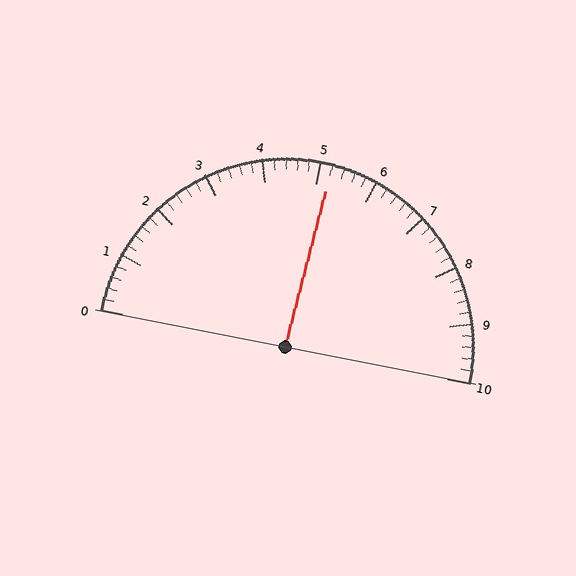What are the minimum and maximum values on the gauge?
The gauge ranges from 0 to 10.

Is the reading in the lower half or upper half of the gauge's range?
The reading is in the upper half of the range (0 to 10).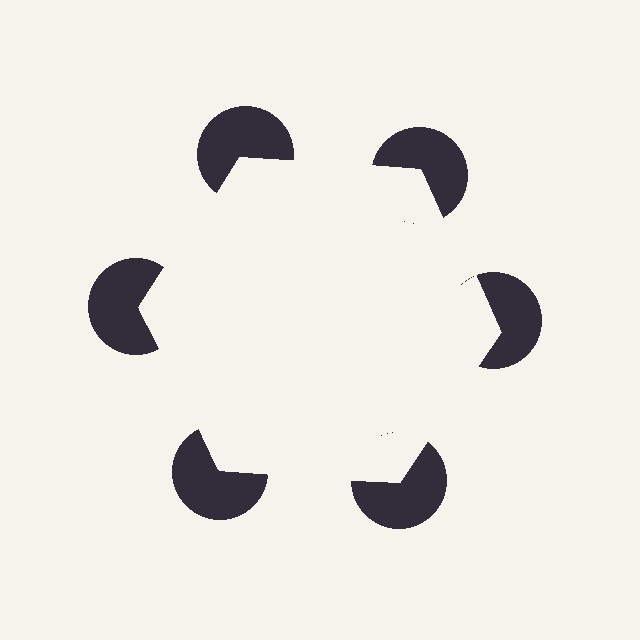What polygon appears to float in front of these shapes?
An illusory hexagon — its edges are inferred from the aligned wedge cuts in the pac-man discs, not physically drawn.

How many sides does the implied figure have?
6 sides.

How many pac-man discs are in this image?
There are 6 — one at each vertex of the illusory hexagon.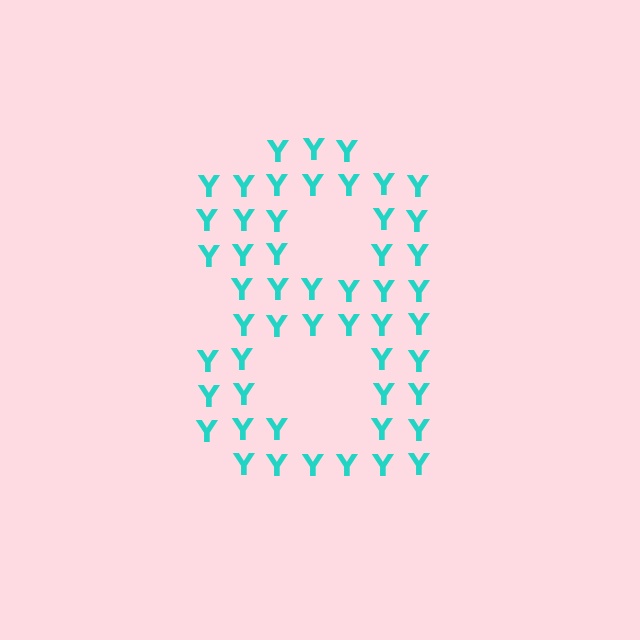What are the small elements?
The small elements are letter Y's.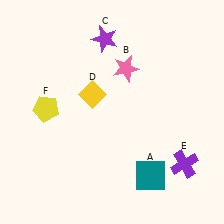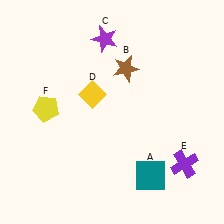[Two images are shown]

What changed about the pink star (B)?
In Image 1, B is pink. In Image 2, it changed to brown.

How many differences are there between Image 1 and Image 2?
There is 1 difference between the two images.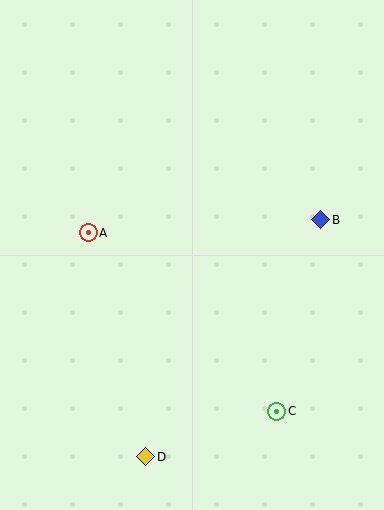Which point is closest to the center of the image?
Point A at (88, 233) is closest to the center.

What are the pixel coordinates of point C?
Point C is at (277, 411).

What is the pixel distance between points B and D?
The distance between B and D is 294 pixels.